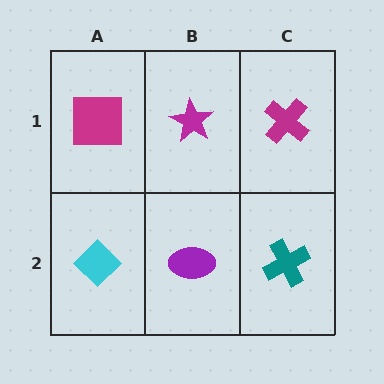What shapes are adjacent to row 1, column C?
A teal cross (row 2, column C), a magenta star (row 1, column B).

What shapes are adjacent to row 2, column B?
A magenta star (row 1, column B), a cyan diamond (row 2, column A), a teal cross (row 2, column C).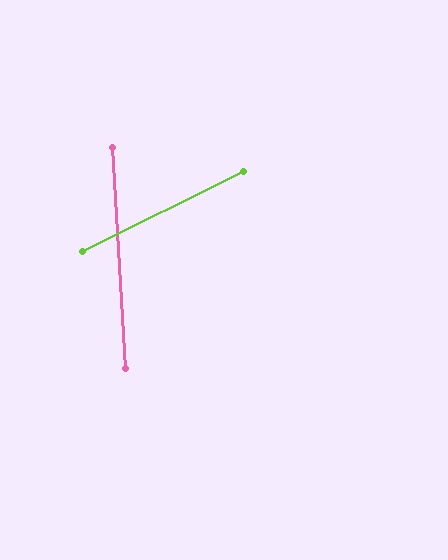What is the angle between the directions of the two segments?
Approximately 67 degrees.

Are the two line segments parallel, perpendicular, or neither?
Neither parallel nor perpendicular — they differ by about 67°.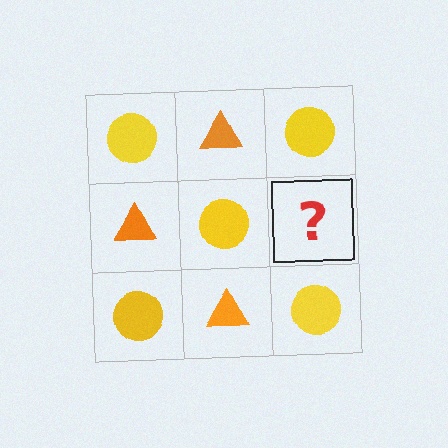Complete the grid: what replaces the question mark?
The question mark should be replaced with an orange triangle.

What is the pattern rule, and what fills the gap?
The rule is that it alternates yellow circle and orange triangle in a checkerboard pattern. The gap should be filled with an orange triangle.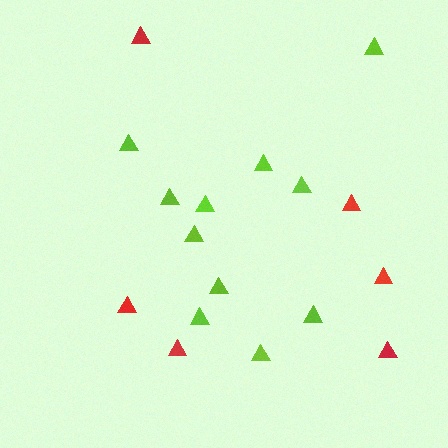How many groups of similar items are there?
There are 2 groups: one group of red triangles (6) and one group of lime triangles (11).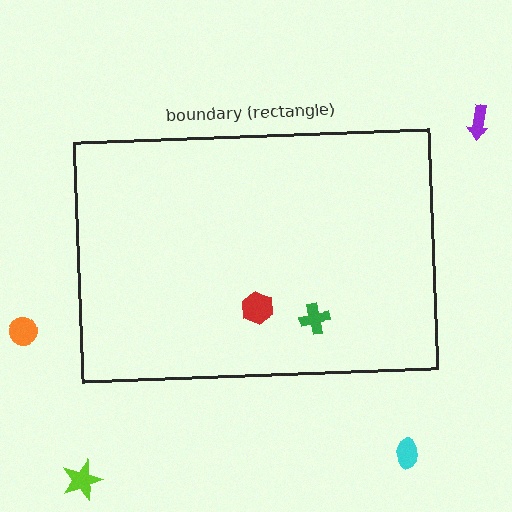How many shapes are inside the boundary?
2 inside, 4 outside.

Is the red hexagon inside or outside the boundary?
Inside.